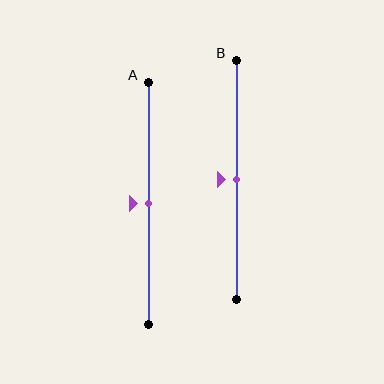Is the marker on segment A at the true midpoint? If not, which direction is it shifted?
Yes, the marker on segment A is at the true midpoint.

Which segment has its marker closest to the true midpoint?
Segment A has its marker closest to the true midpoint.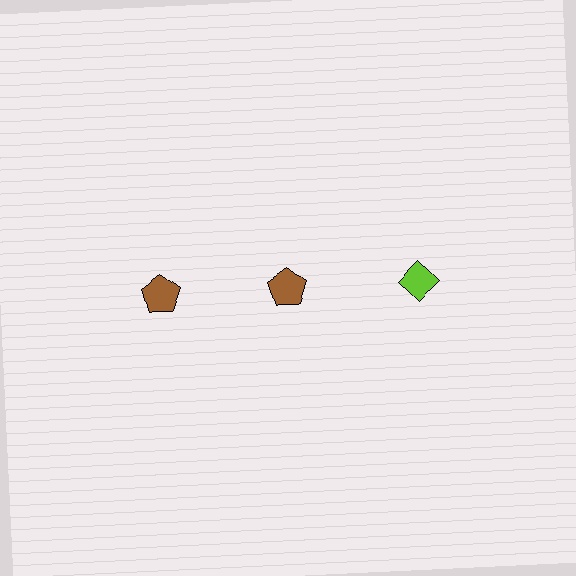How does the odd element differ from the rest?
It differs in both color (lime instead of brown) and shape (diamond instead of pentagon).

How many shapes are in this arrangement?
There are 3 shapes arranged in a grid pattern.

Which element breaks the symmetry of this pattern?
The lime diamond in the top row, center column breaks the symmetry. All other shapes are brown pentagons.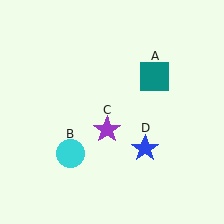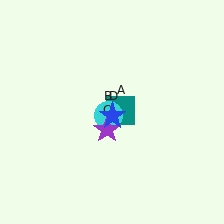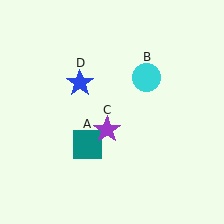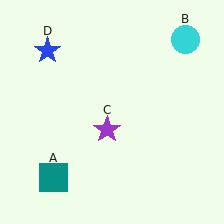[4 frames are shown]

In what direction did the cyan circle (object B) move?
The cyan circle (object B) moved up and to the right.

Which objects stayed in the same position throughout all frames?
Purple star (object C) remained stationary.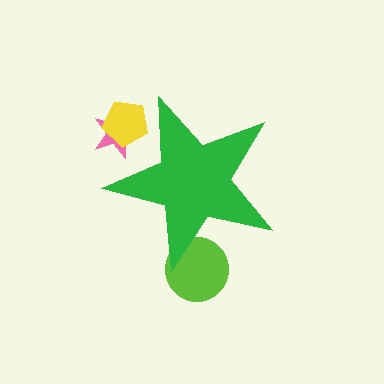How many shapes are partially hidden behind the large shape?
3 shapes are partially hidden.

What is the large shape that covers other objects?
A green star.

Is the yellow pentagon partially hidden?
Yes, the yellow pentagon is partially hidden behind the green star.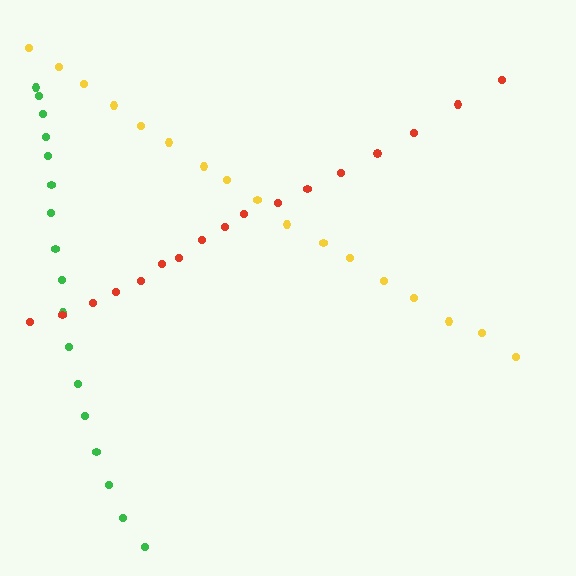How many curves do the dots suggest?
There are 3 distinct paths.